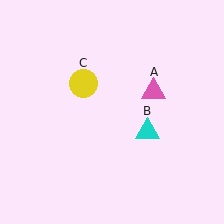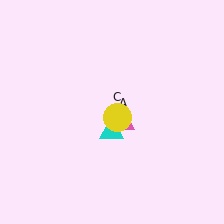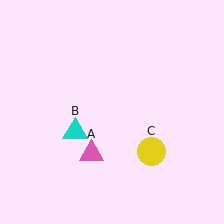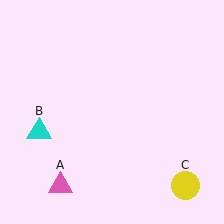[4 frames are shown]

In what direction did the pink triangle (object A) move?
The pink triangle (object A) moved down and to the left.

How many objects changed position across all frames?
3 objects changed position: pink triangle (object A), cyan triangle (object B), yellow circle (object C).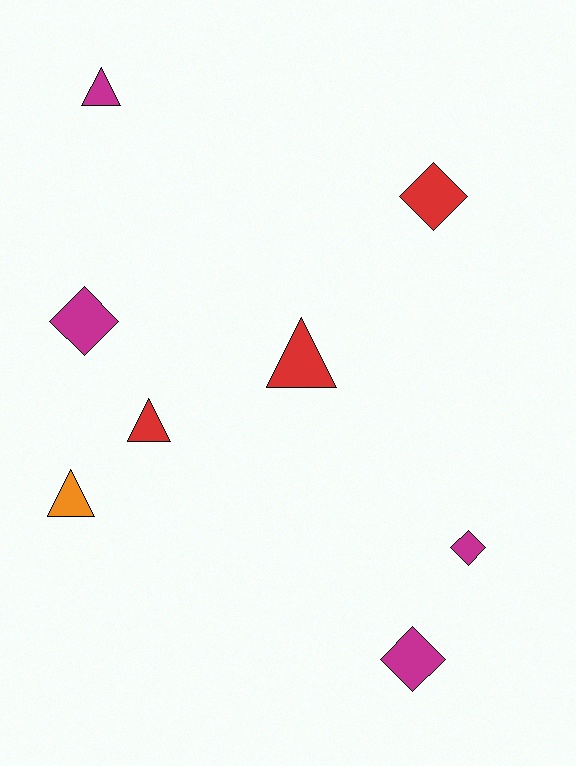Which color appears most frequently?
Magenta, with 4 objects.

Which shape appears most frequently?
Triangle, with 4 objects.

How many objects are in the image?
There are 8 objects.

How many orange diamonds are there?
There are no orange diamonds.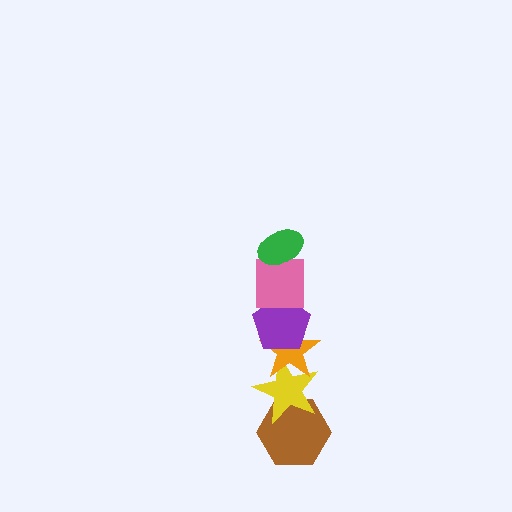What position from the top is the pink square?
The pink square is 2nd from the top.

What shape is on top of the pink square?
The green ellipse is on top of the pink square.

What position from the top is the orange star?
The orange star is 4th from the top.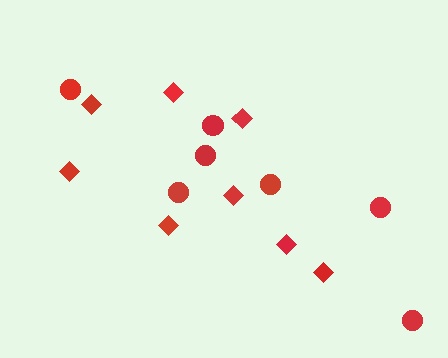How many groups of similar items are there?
There are 2 groups: one group of circles (7) and one group of diamonds (8).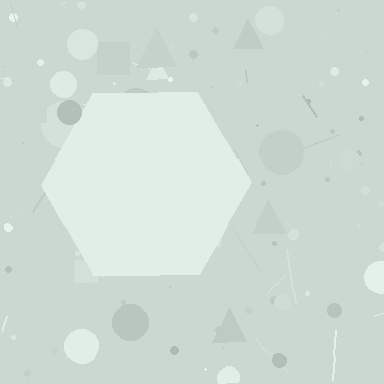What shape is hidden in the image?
A hexagon is hidden in the image.